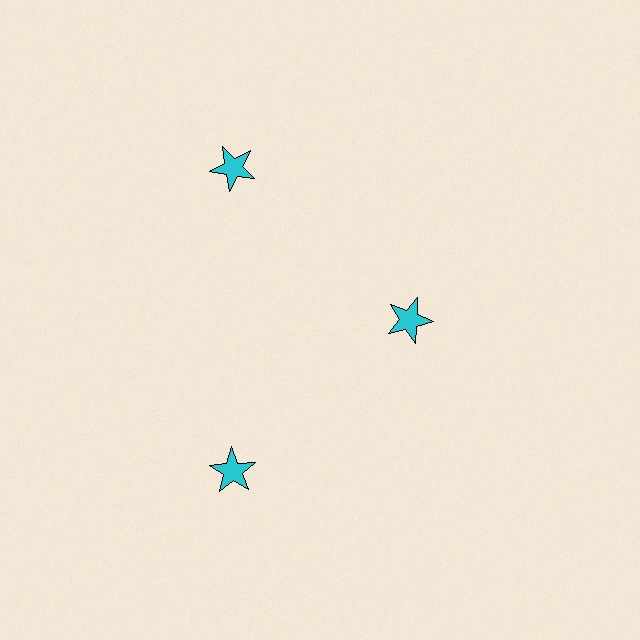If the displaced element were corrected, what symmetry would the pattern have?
It would have 3-fold rotational symmetry — the pattern would map onto itself every 120 degrees.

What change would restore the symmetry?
The symmetry would be restored by moving it outward, back onto the ring so that all 3 stars sit at equal angles and equal distance from the center.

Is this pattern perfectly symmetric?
No. The 3 cyan stars are arranged in a ring, but one element near the 3 o'clock position is pulled inward toward the center, breaking the 3-fold rotational symmetry.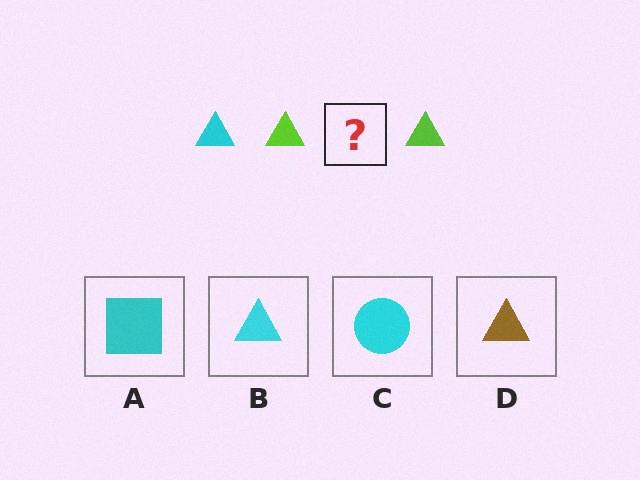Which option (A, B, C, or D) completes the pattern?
B.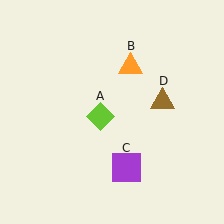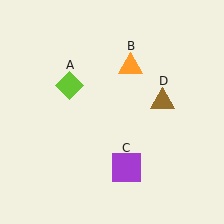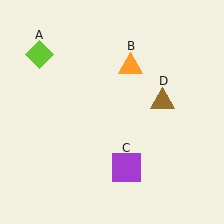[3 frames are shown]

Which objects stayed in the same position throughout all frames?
Orange triangle (object B) and purple square (object C) and brown triangle (object D) remained stationary.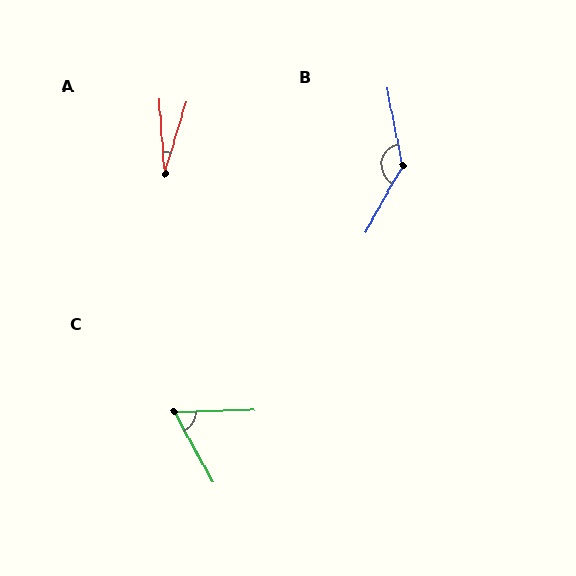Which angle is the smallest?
A, at approximately 21 degrees.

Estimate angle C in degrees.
Approximately 62 degrees.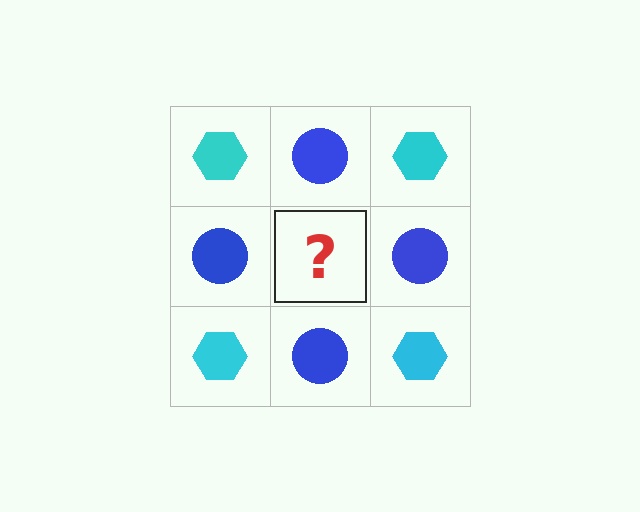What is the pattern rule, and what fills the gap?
The rule is that it alternates cyan hexagon and blue circle in a checkerboard pattern. The gap should be filled with a cyan hexagon.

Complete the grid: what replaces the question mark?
The question mark should be replaced with a cyan hexagon.